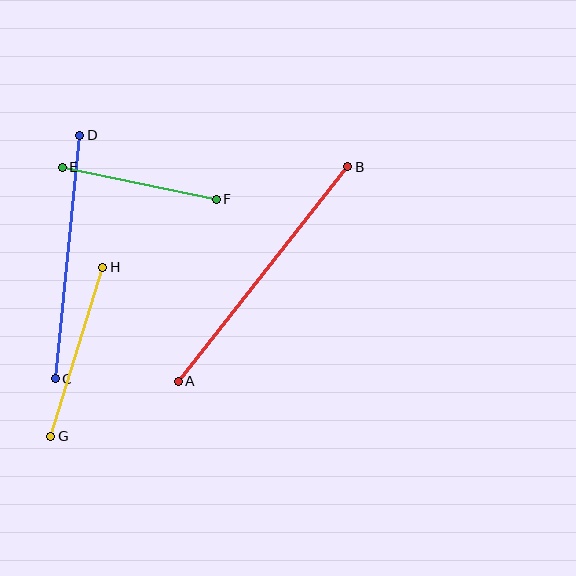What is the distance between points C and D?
The distance is approximately 245 pixels.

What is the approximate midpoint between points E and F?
The midpoint is at approximately (139, 183) pixels.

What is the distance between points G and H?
The distance is approximately 177 pixels.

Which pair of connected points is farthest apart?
Points A and B are farthest apart.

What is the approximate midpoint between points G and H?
The midpoint is at approximately (77, 352) pixels.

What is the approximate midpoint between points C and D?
The midpoint is at approximately (68, 257) pixels.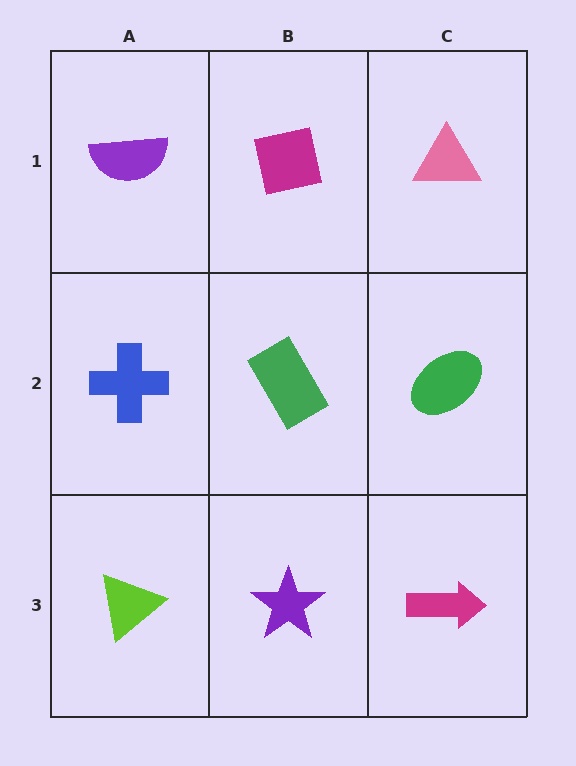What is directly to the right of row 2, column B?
A green ellipse.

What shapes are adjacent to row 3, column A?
A blue cross (row 2, column A), a purple star (row 3, column B).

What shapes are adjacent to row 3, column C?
A green ellipse (row 2, column C), a purple star (row 3, column B).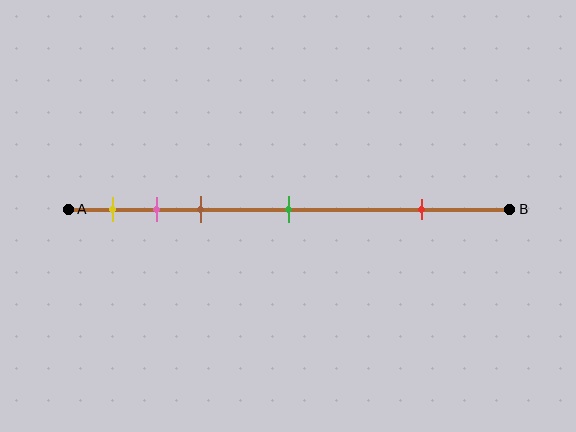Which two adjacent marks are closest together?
The pink and brown marks are the closest adjacent pair.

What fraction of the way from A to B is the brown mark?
The brown mark is approximately 30% (0.3) of the way from A to B.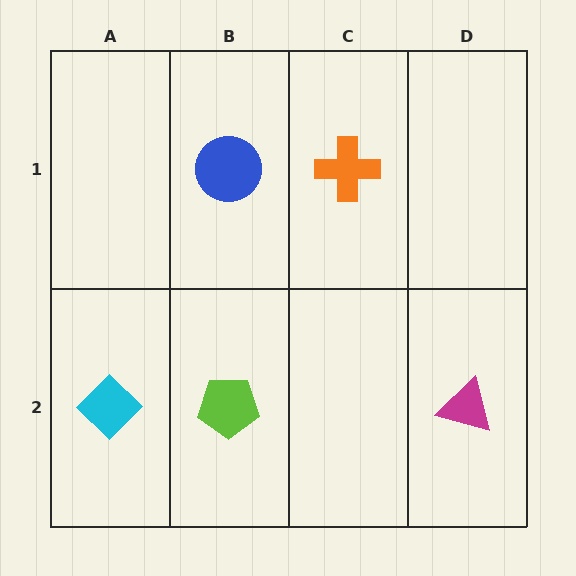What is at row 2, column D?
A magenta triangle.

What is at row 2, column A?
A cyan diamond.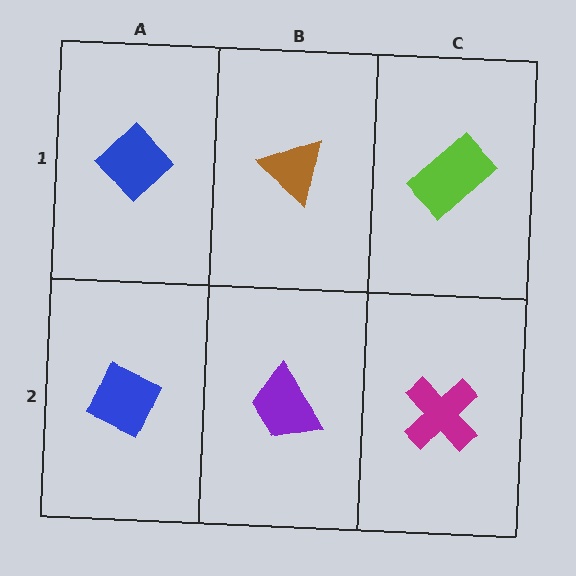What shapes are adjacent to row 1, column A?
A blue diamond (row 2, column A), a brown triangle (row 1, column B).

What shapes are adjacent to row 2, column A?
A blue diamond (row 1, column A), a purple trapezoid (row 2, column B).